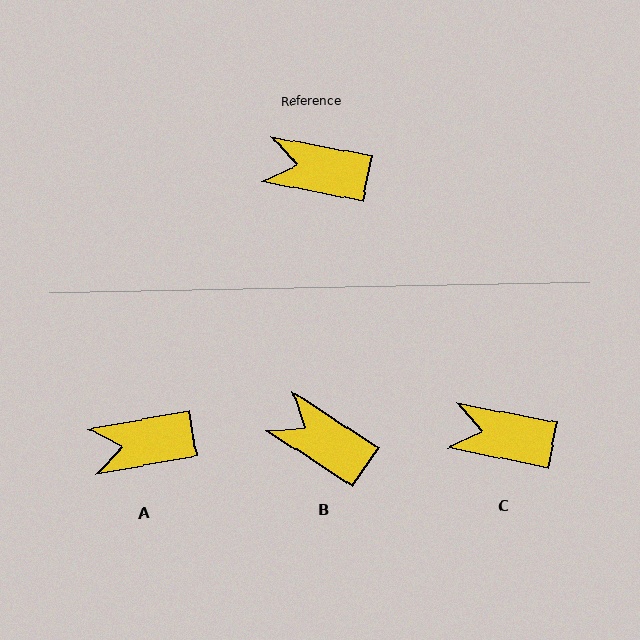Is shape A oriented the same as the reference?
No, it is off by about 22 degrees.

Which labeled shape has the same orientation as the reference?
C.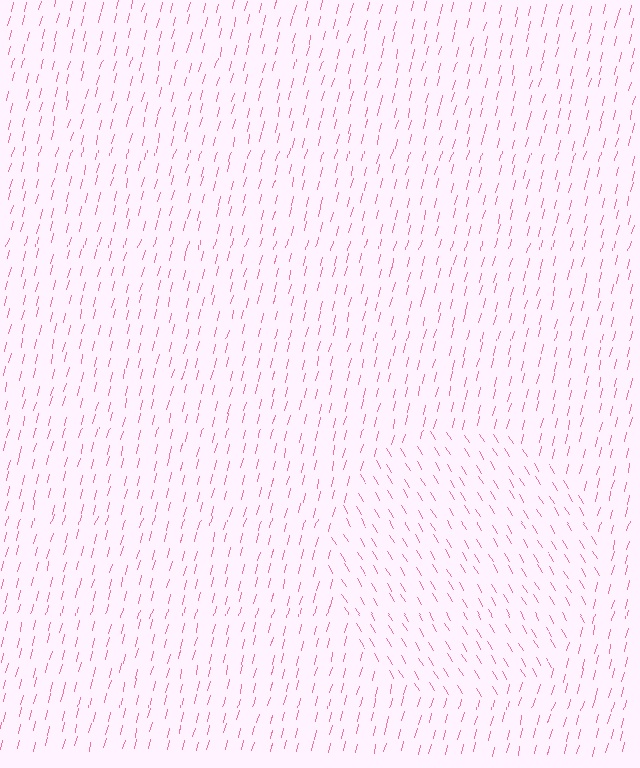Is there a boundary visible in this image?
Yes, there is a texture boundary formed by a change in line orientation.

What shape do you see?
I see a circle.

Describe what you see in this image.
The image is filled with small pink line segments. A circle region in the image has lines oriented differently from the surrounding lines, creating a visible texture boundary.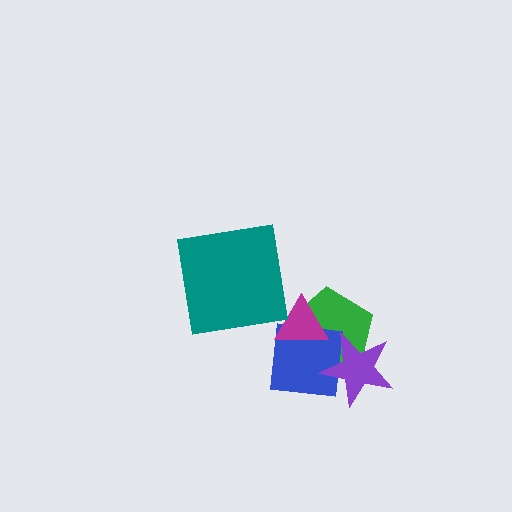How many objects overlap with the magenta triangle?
2 objects overlap with the magenta triangle.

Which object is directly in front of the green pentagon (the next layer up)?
The blue square is directly in front of the green pentagon.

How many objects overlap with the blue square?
3 objects overlap with the blue square.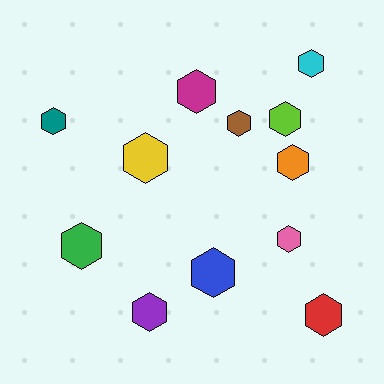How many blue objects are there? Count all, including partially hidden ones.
There is 1 blue object.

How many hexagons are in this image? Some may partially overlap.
There are 12 hexagons.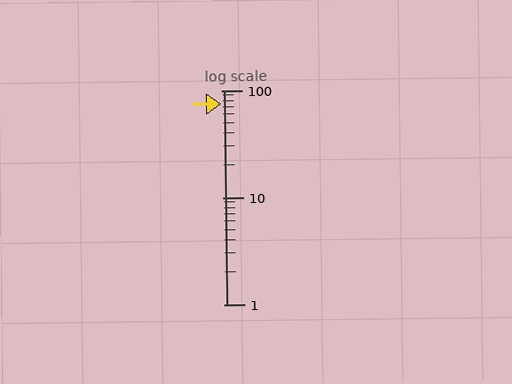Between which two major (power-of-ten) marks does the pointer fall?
The pointer is between 10 and 100.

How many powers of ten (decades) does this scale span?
The scale spans 2 decades, from 1 to 100.